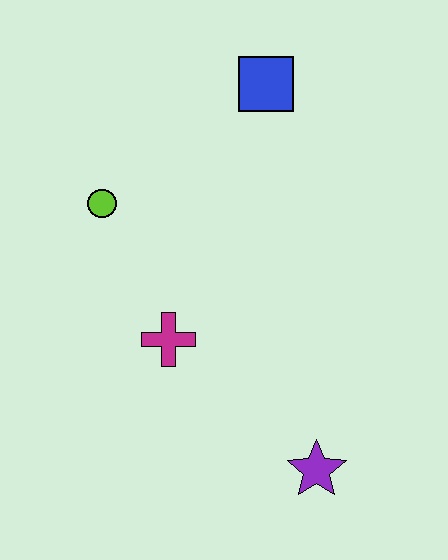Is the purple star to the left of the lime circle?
No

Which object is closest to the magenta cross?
The lime circle is closest to the magenta cross.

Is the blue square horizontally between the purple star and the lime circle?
Yes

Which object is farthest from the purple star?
The blue square is farthest from the purple star.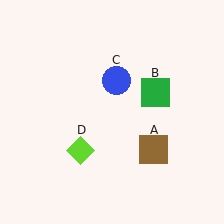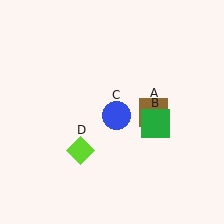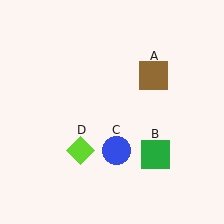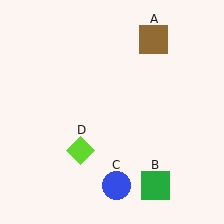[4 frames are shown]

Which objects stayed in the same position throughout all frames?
Lime diamond (object D) remained stationary.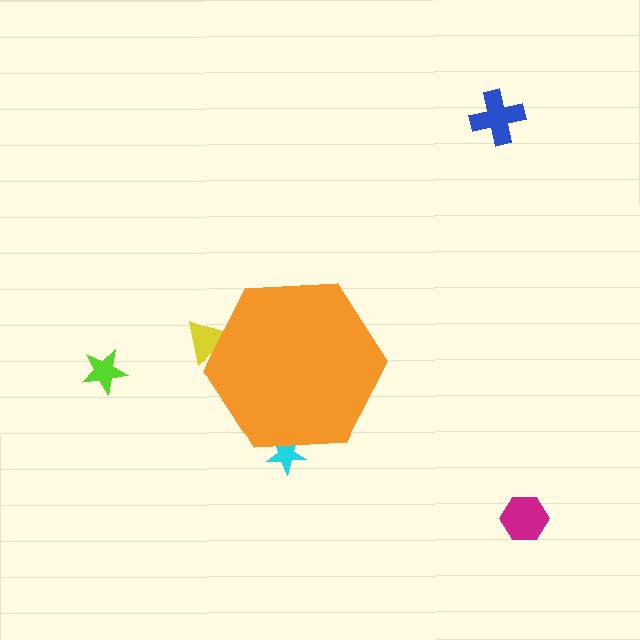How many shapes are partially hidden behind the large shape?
2 shapes are partially hidden.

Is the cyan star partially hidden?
Yes, the cyan star is partially hidden behind the orange hexagon.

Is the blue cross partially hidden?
No, the blue cross is fully visible.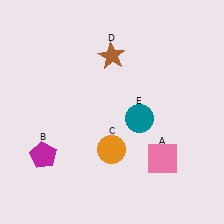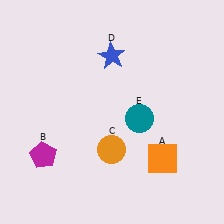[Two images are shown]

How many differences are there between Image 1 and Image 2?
There are 2 differences between the two images.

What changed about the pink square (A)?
In Image 1, A is pink. In Image 2, it changed to orange.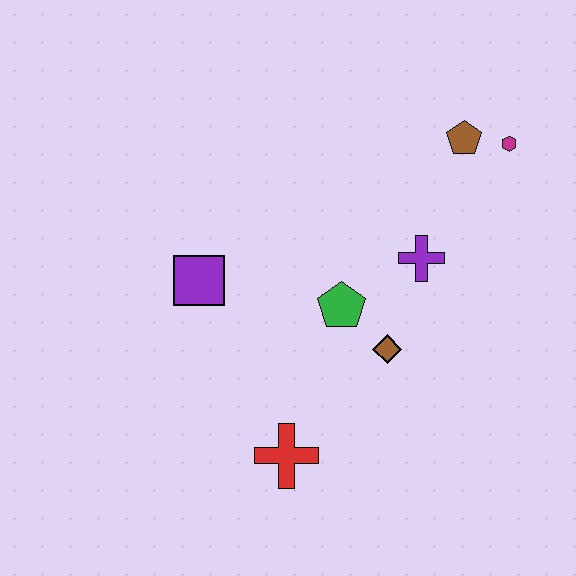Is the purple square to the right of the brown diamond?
No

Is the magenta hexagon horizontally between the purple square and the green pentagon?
No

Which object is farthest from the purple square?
The magenta hexagon is farthest from the purple square.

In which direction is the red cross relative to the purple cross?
The red cross is below the purple cross.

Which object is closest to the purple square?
The green pentagon is closest to the purple square.